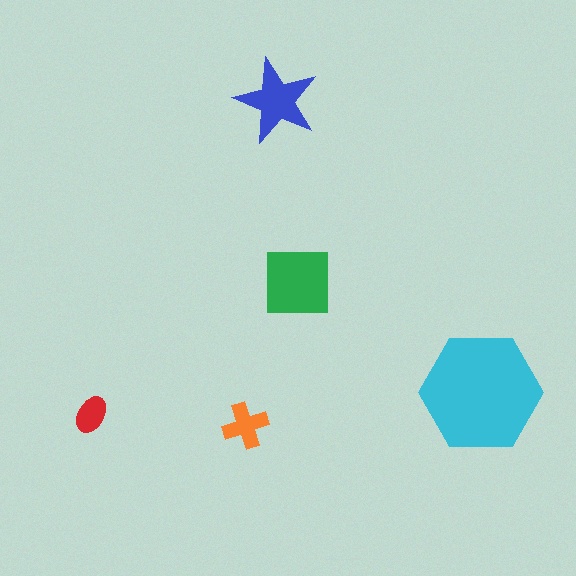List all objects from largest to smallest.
The cyan hexagon, the green square, the blue star, the orange cross, the red ellipse.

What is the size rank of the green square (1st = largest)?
2nd.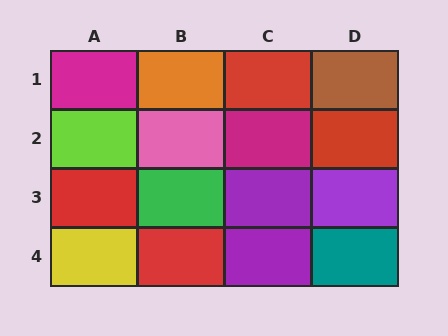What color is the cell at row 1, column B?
Orange.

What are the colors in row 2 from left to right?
Lime, pink, magenta, red.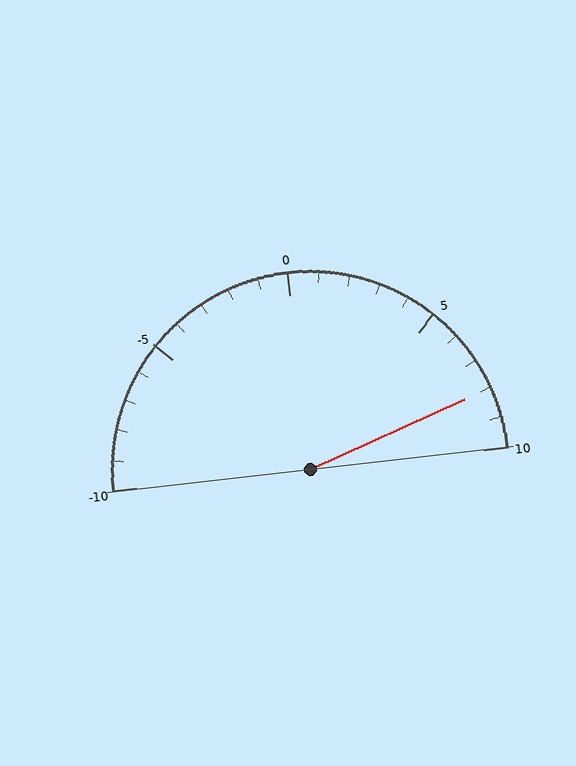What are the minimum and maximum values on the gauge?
The gauge ranges from -10 to 10.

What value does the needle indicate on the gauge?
The needle indicates approximately 8.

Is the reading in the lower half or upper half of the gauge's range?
The reading is in the upper half of the range (-10 to 10).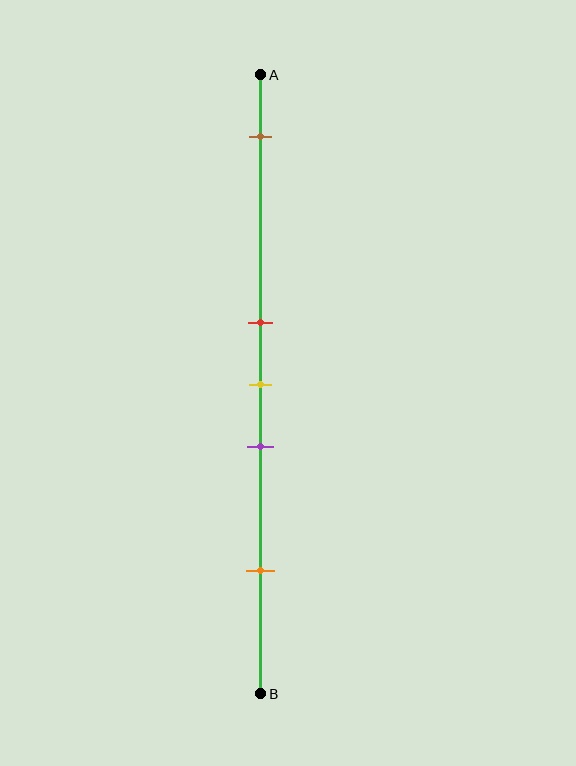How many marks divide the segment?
There are 5 marks dividing the segment.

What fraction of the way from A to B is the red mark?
The red mark is approximately 40% (0.4) of the way from A to B.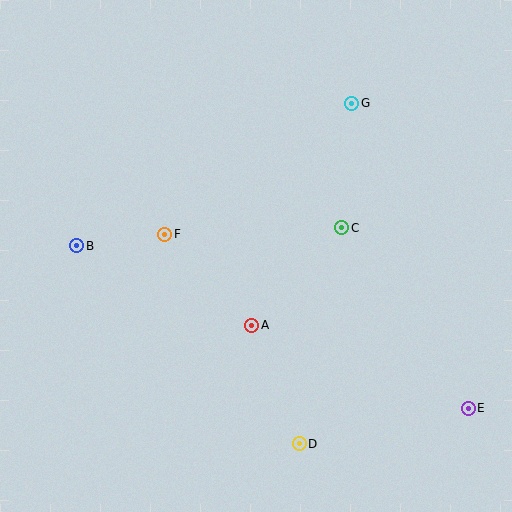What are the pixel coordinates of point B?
Point B is at (77, 246).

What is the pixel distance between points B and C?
The distance between B and C is 266 pixels.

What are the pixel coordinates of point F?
Point F is at (165, 234).